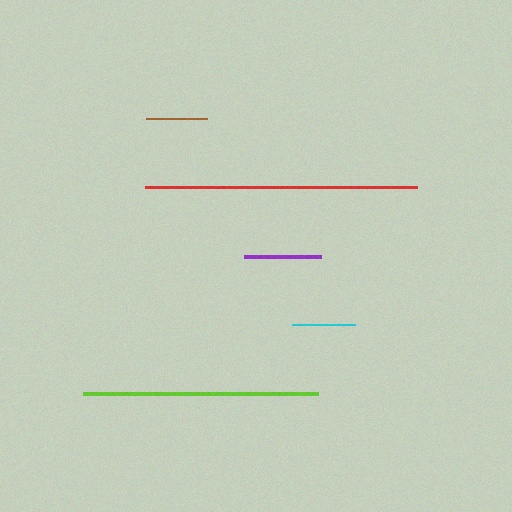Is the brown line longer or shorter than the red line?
The red line is longer than the brown line.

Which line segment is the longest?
The red line is the longest at approximately 272 pixels.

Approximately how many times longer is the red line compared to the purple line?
The red line is approximately 3.5 times the length of the purple line.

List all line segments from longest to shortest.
From longest to shortest: red, lime, purple, cyan, brown.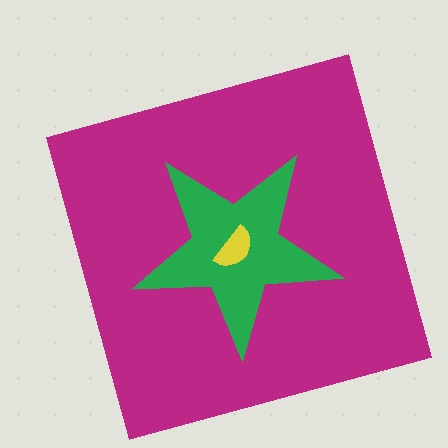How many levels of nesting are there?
3.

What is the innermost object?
The yellow semicircle.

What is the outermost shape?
The magenta square.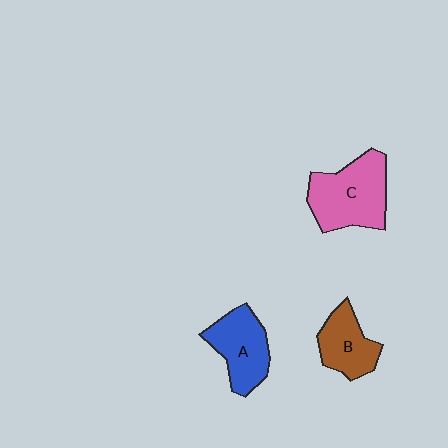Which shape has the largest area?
Shape C (pink).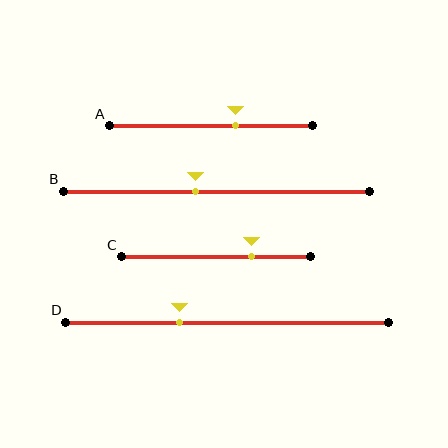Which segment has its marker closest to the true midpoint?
Segment B has its marker closest to the true midpoint.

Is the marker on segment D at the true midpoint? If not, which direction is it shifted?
No, the marker on segment D is shifted to the left by about 15% of the segment length.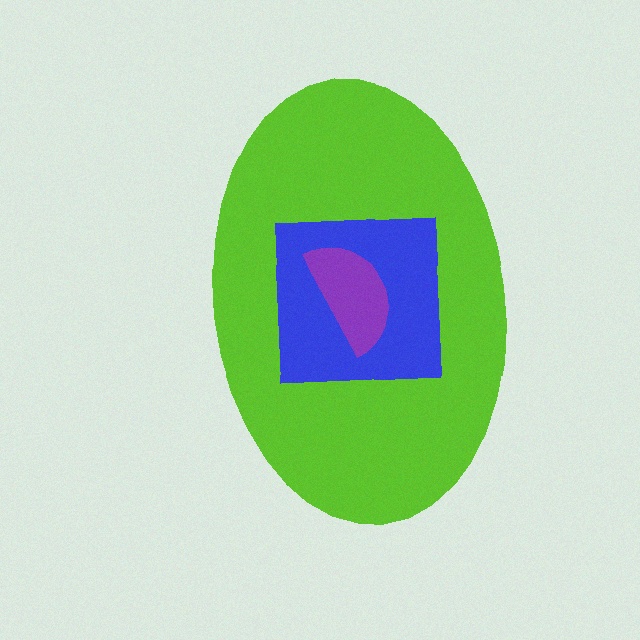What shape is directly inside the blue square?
The purple semicircle.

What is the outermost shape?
The lime ellipse.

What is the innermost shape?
The purple semicircle.